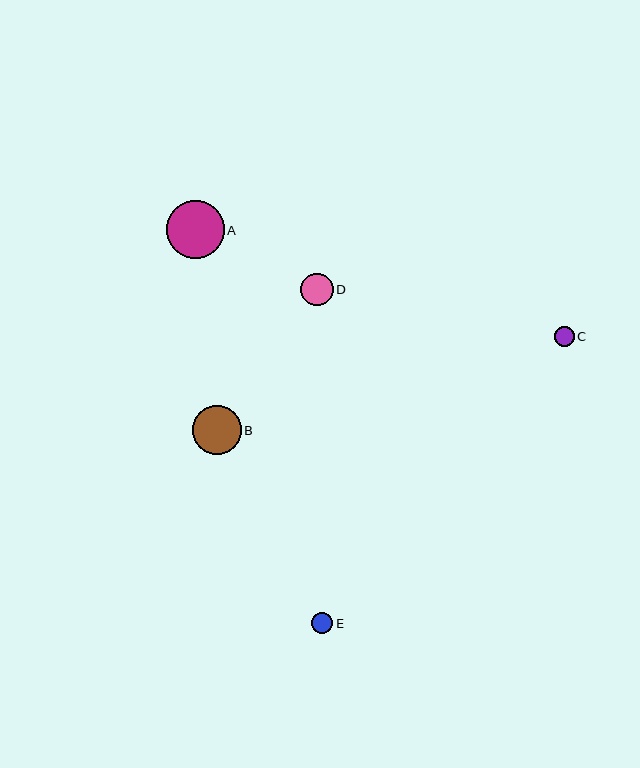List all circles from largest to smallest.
From largest to smallest: A, B, D, E, C.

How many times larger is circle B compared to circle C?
Circle B is approximately 2.4 times the size of circle C.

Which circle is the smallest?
Circle C is the smallest with a size of approximately 20 pixels.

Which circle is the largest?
Circle A is the largest with a size of approximately 57 pixels.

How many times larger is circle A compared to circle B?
Circle A is approximately 1.2 times the size of circle B.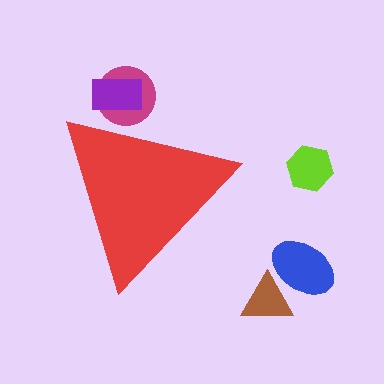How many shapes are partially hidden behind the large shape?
2 shapes are partially hidden.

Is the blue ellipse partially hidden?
No, the blue ellipse is fully visible.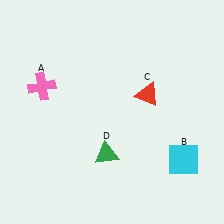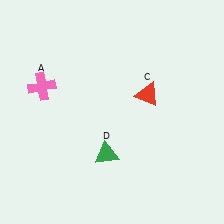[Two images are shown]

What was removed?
The cyan square (B) was removed in Image 2.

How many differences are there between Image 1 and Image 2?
There is 1 difference between the two images.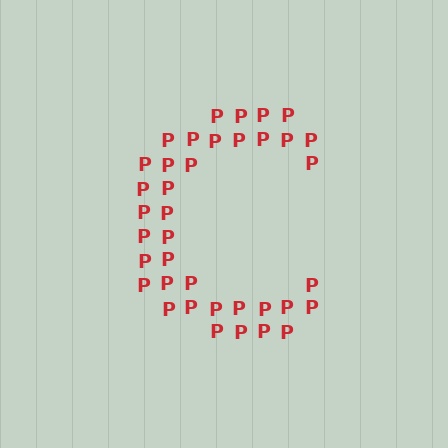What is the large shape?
The large shape is the letter C.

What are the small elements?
The small elements are letter P's.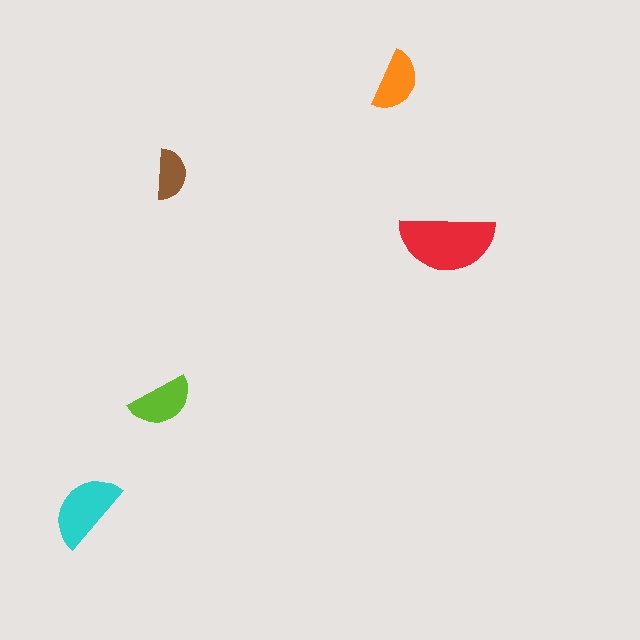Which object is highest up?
The orange semicircle is topmost.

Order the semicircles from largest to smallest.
the red one, the cyan one, the lime one, the orange one, the brown one.